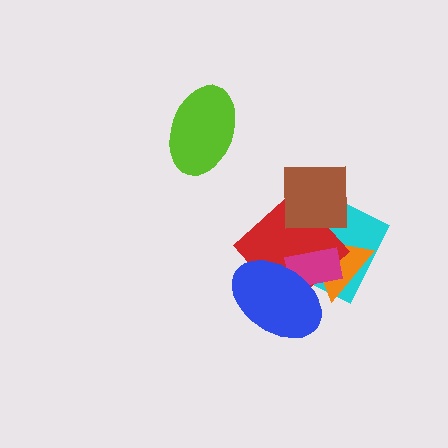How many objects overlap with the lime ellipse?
0 objects overlap with the lime ellipse.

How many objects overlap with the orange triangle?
5 objects overlap with the orange triangle.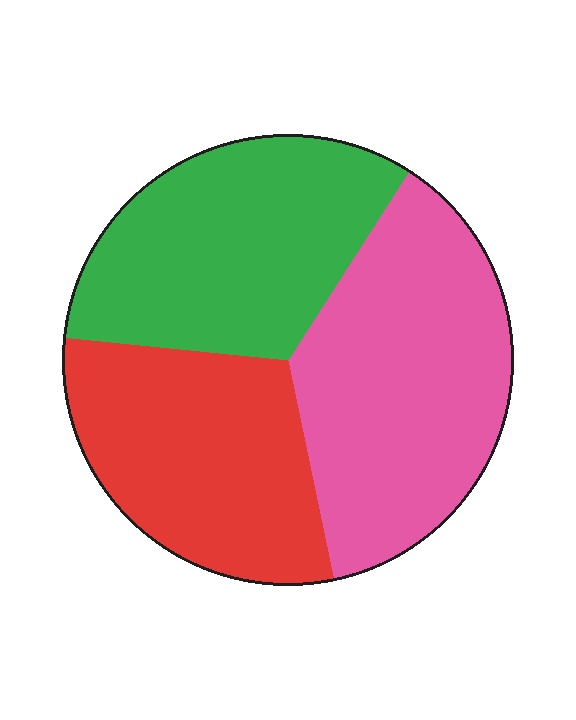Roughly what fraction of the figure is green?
Green takes up about one third (1/3) of the figure.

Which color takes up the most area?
Pink, at roughly 40%.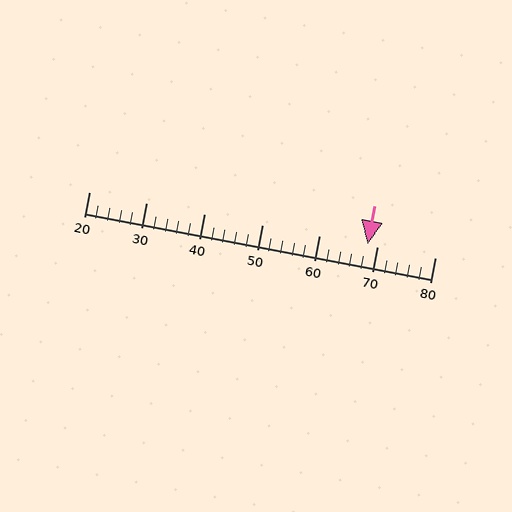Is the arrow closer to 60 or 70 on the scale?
The arrow is closer to 70.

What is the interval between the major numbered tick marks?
The major tick marks are spaced 10 units apart.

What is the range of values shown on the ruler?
The ruler shows values from 20 to 80.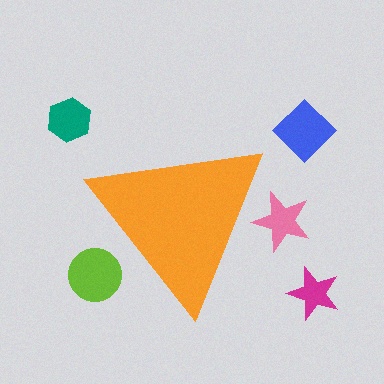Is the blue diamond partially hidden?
No, the blue diamond is fully visible.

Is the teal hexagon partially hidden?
No, the teal hexagon is fully visible.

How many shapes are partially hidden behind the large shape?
2 shapes are partially hidden.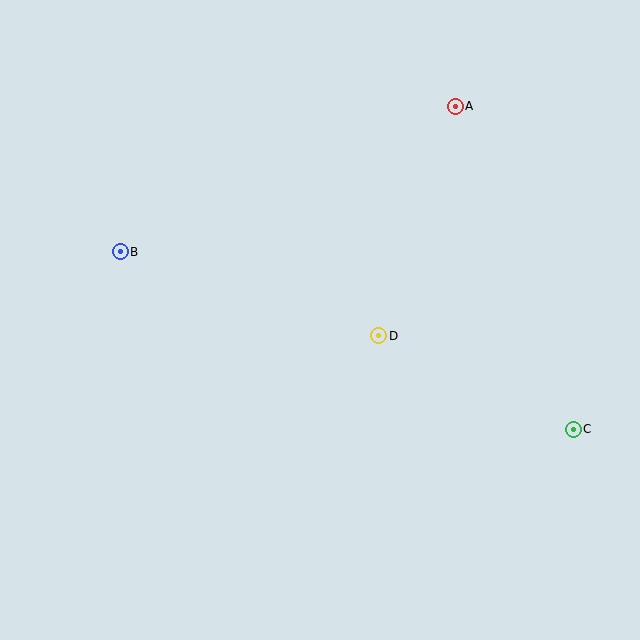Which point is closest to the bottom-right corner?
Point C is closest to the bottom-right corner.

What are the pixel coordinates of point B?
Point B is at (120, 252).